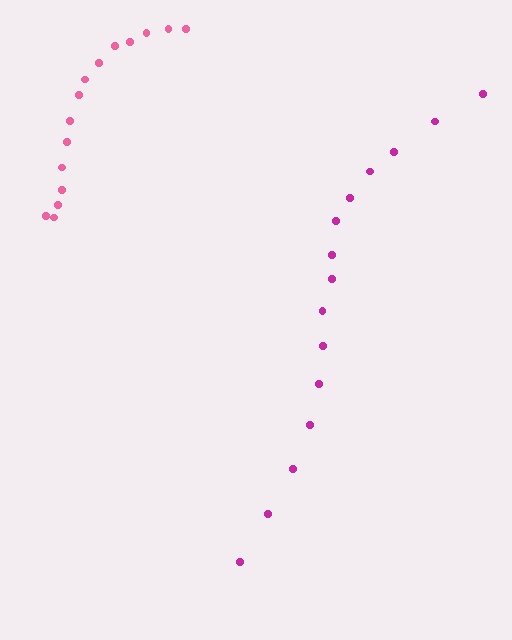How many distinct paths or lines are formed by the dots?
There are 2 distinct paths.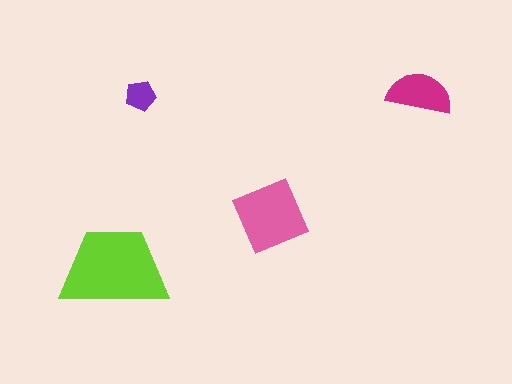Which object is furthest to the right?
The magenta semicircle is rightmost.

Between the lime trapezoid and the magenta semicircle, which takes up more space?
The lime trapezoid.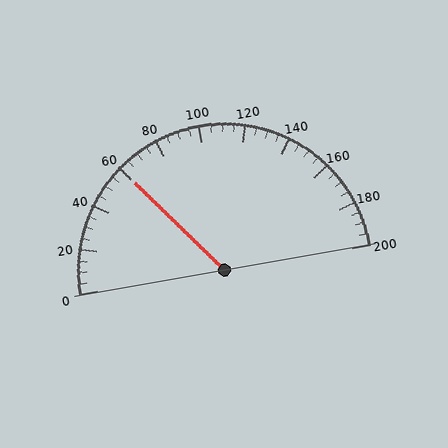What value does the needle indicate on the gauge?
The needle indicates approximately 60.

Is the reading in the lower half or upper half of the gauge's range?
The reading is in the lower half of the range (0 to 200).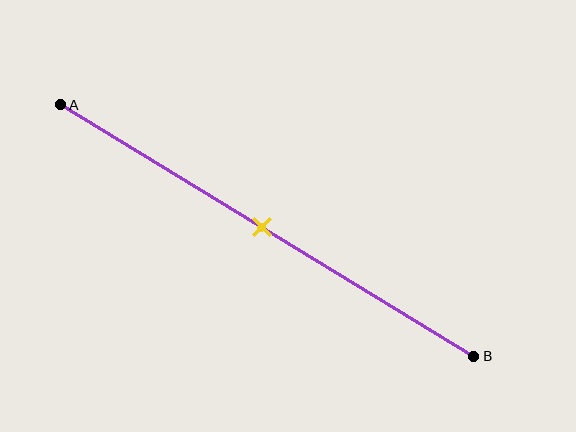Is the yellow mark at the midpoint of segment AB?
Yes, the mark is approximately at the midpoint.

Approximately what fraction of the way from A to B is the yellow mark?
The yellow mark is approximately 50% of the way from A to B.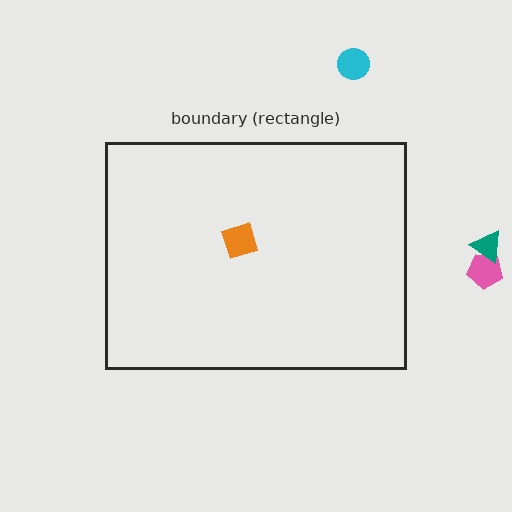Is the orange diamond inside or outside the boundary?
Inside.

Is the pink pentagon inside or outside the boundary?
Outside.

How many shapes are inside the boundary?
1 inside, 3 outside.